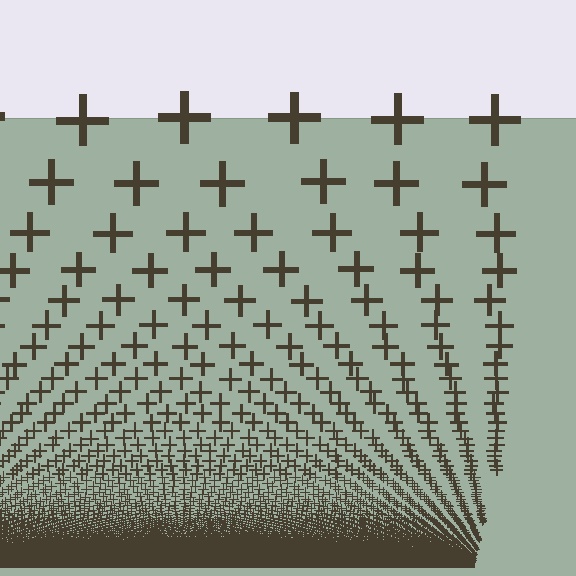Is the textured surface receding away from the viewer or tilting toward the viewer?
The surface appears to tilt toward the viewer. Texture elements get larger and sparser toward the top.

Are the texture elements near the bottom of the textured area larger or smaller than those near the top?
Smaller. The gradient is inverted — elements near the bottom are smaller and denser.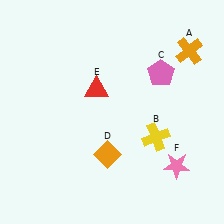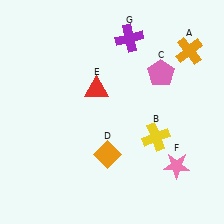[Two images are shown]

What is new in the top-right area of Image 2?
A purple cross (G) was added in the top-right area of Image 2.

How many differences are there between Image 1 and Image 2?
There is 1 difference between the two images.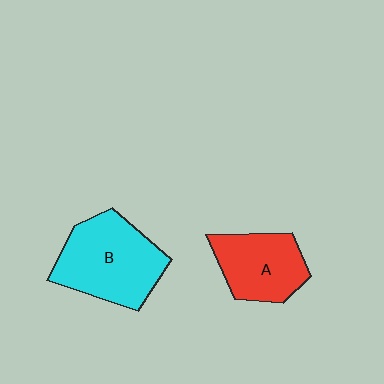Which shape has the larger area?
Shape B (cyan).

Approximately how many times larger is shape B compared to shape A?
Approximately 1.4 times.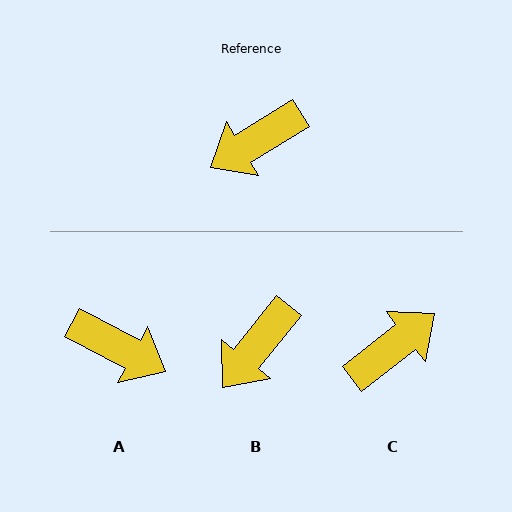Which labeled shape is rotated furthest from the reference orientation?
C, about 173 degrees away.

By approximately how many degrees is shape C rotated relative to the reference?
Approximately 173 degrees clockwise.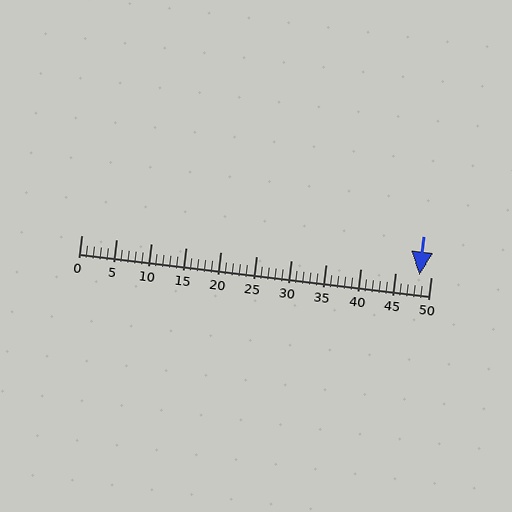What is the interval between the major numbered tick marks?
The major tick marks are spaced 5 units apart.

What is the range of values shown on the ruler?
The ruler shows values from 0 to 50.